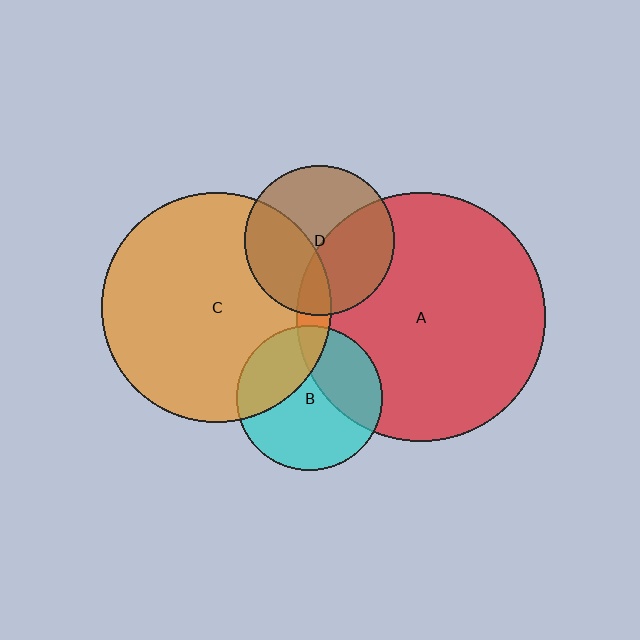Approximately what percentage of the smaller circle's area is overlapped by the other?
Approximately 35%.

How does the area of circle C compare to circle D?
Approximately 2.3 times.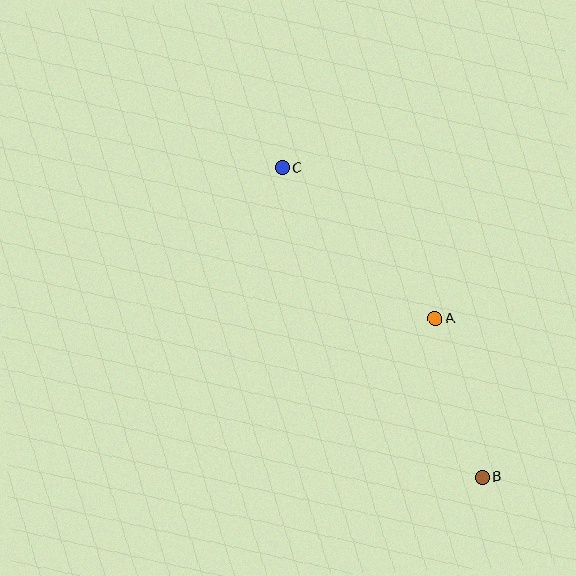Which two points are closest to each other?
Points A and B are closest to each other.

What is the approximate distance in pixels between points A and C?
The distance between A and C is approximately 214 pixels.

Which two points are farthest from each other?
Points B and C are farthest from each other.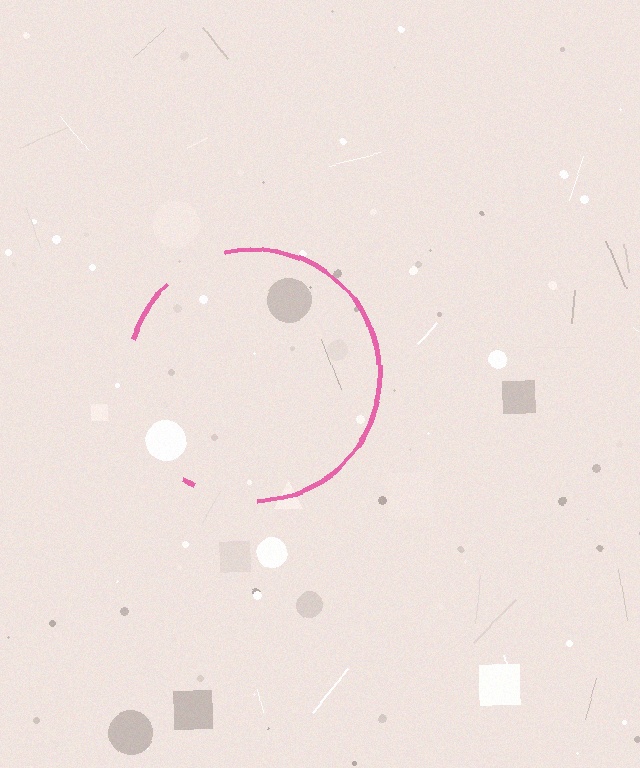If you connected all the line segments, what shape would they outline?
They would outline a circle.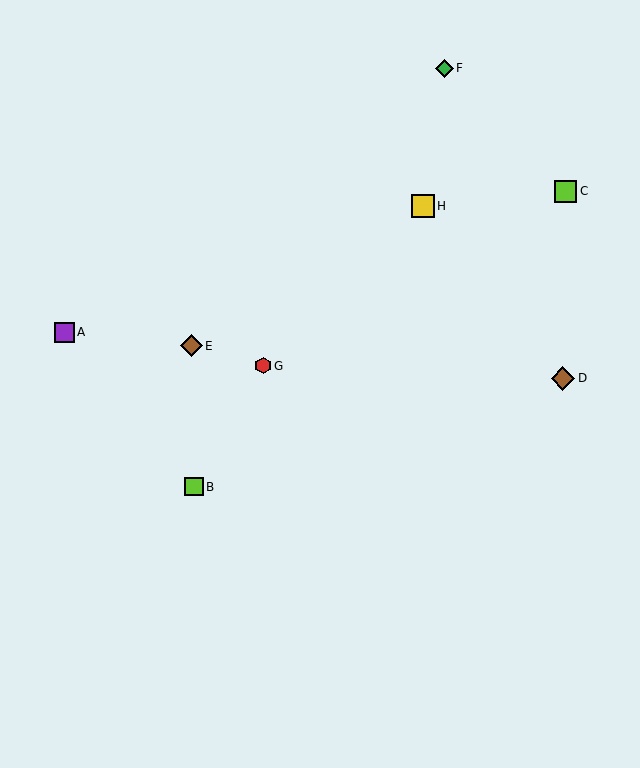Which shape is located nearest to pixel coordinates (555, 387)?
The brown diamond (labeled D) at (563, 378) is nearest to that location.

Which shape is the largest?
The brown diamond (labeled D) is the largest.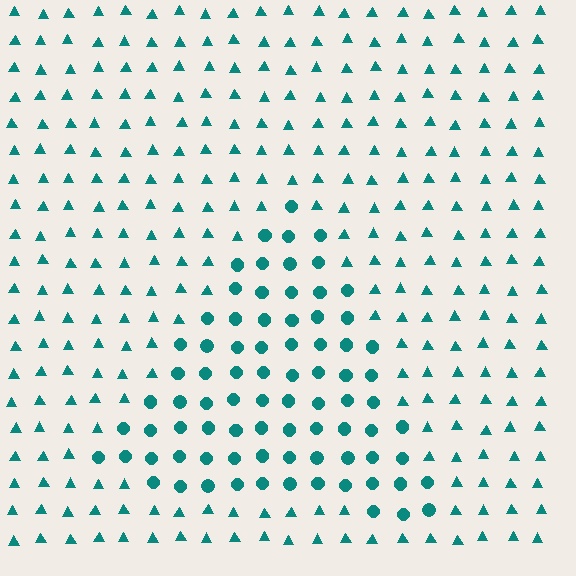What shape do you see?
I see a triangle.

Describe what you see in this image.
The image is filled with small teal elements arranged in a uniform grid. A triangle-shaped region contains circles, while the surrounding area contains triangles. The boundary is defined purely by the change in element shape.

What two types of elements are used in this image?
The image uses circles inside the triangle region and triangles outside it.